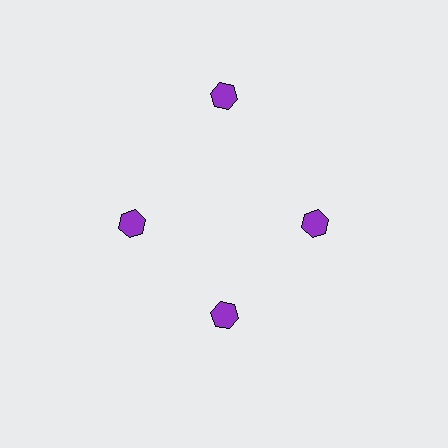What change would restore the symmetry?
The symmetry would be restored by moving it inward, back onto the ring so that all 4 hexagons sit at equal angles and equal distance from the center.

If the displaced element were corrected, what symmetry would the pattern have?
It would have 4-fold rotational symmetry — the pattern would map onto itself every 90 degrees.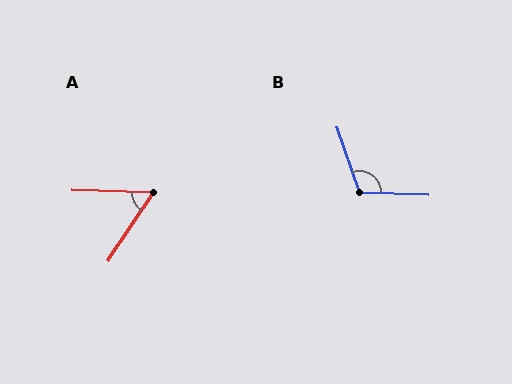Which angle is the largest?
B, at approximately 111 degrees.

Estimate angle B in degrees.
Approximately 111 degrees.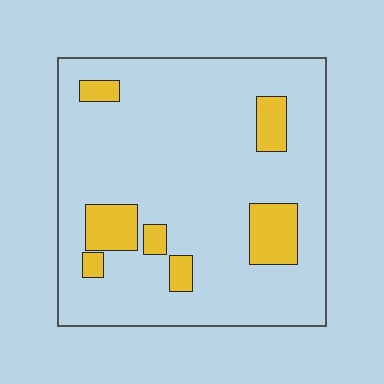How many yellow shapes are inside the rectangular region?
7.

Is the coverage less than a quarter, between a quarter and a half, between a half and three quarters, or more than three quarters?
Less than a quarter.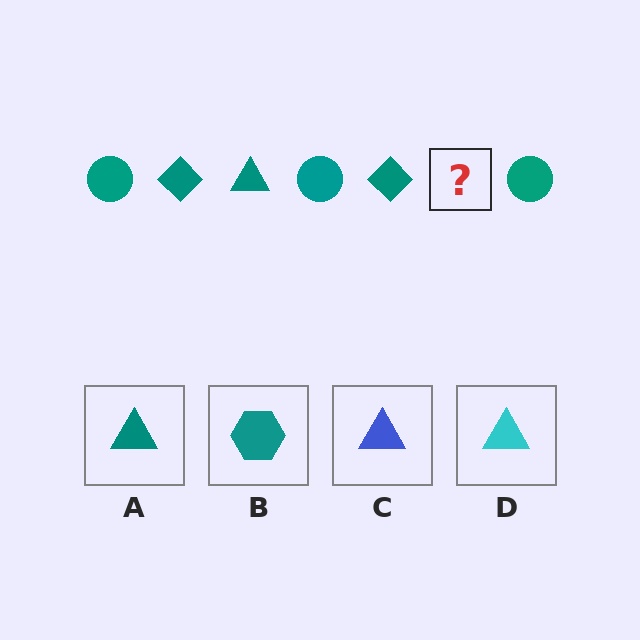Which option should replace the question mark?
Option A.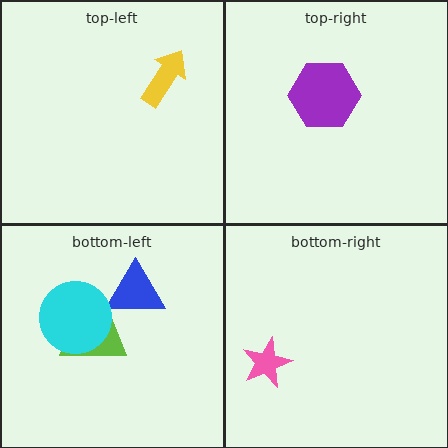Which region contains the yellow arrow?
The top-left region.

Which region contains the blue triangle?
The bottom-left region.